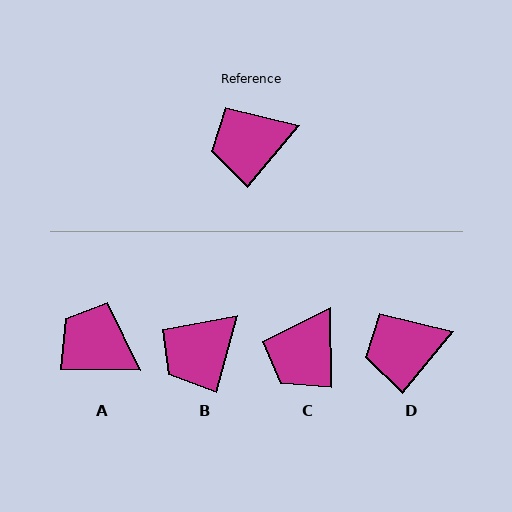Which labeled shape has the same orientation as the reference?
D.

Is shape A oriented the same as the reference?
No, it is off by about 51 degrees.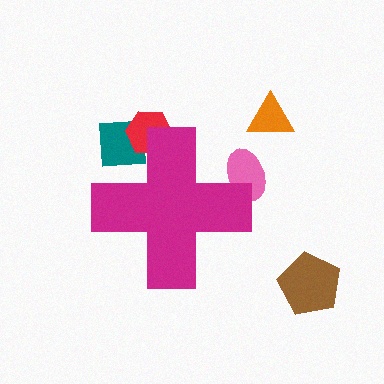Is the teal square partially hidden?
Yes, the teal square is partially hidden behind the magenta cross.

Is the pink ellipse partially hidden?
Yes, the pink ellipse is partially hidden behind the magenta cross.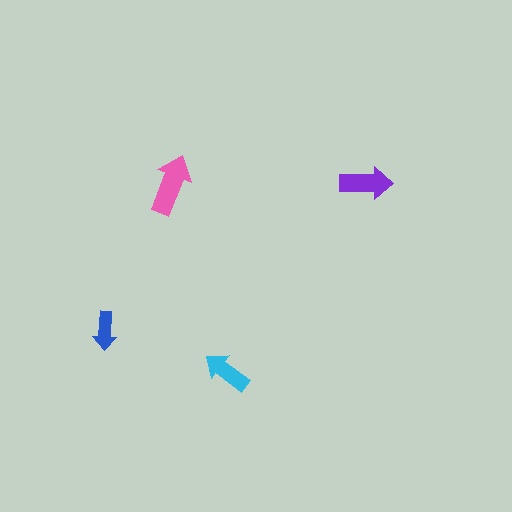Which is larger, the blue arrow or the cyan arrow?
The cyan one.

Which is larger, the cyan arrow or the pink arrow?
The pink one.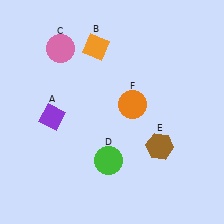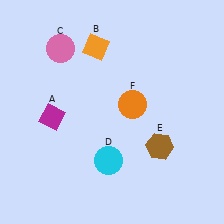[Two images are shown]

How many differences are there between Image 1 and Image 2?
There are 2 differences between the two images.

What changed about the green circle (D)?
In Image 1, D is green. In Image 2, it changed to cyan.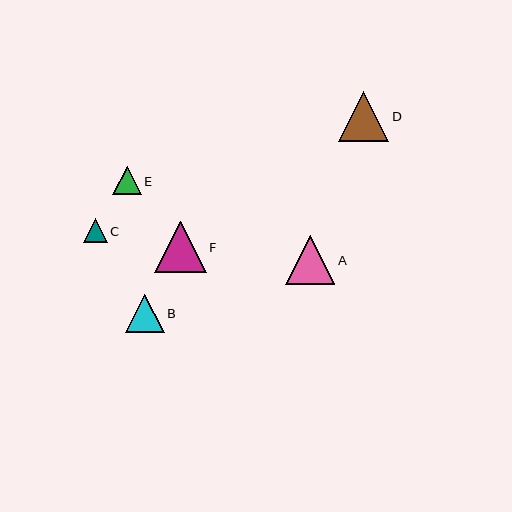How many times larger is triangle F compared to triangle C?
Triangle F is approximately 2.2 times the size of triangle C.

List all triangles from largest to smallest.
From largest to smallest: F, D, A, B, E, C.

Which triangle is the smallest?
Triangle C is the smallest with a size of approximately 24 pixels.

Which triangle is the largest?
Triangle F is the largest with a size of approximately 52 pixels.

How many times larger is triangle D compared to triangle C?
Triangle D is approximately 2.1 times the size of triangle C.